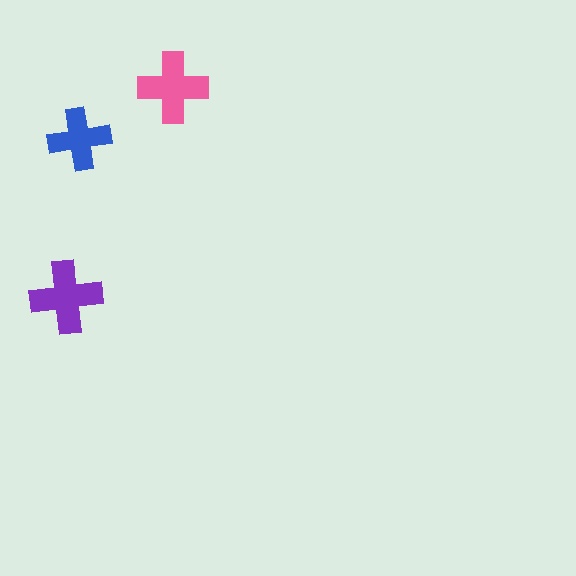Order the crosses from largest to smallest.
the purple one, the pink one, the blue one.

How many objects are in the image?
There are 3 objects in the image.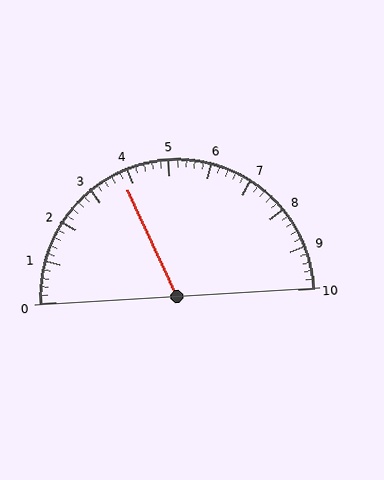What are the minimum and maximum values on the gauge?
The gauge ranges from 0 to 10.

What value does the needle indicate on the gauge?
The needle indicates approximately 3.8.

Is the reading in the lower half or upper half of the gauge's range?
The reading is in the lower half of the range (0 to 10).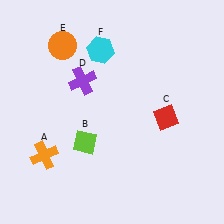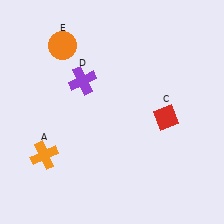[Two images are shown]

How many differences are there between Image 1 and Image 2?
There are 2 differences between the two images.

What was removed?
The cyan hexagon (F), the lime diamond (B) were removed in Image 2.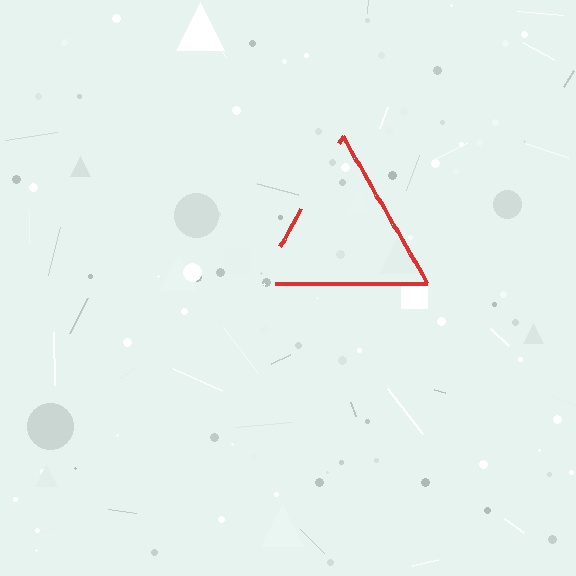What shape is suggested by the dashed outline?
The dashed outline suggests a triangle.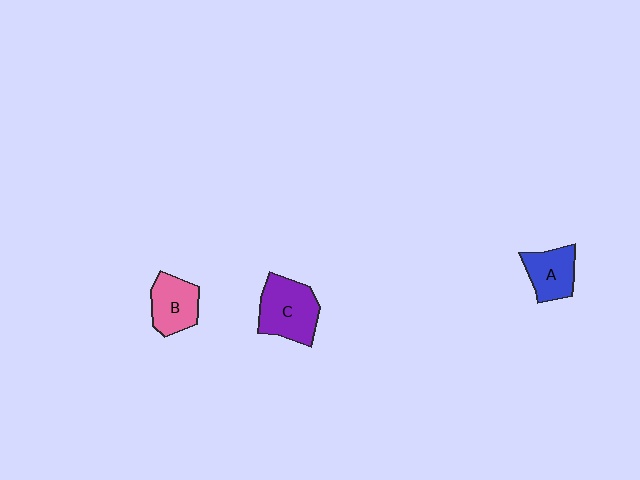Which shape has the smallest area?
Shape A (blue).